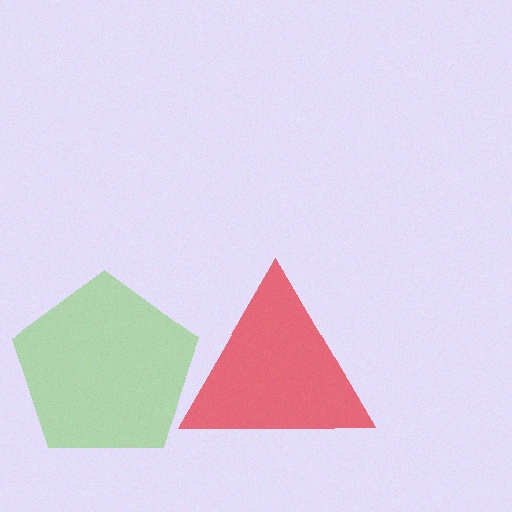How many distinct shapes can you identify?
There are 2 distinct shapes: a red triangle, a lime pentagon.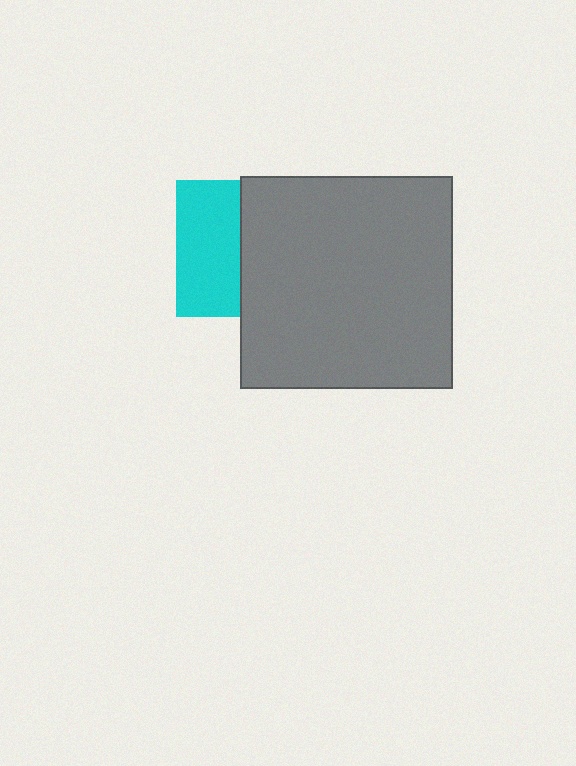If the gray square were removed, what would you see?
You would see the complete cyan square.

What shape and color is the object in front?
The object in front is a gray square.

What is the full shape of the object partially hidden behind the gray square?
The partially hidden object is a cyan square.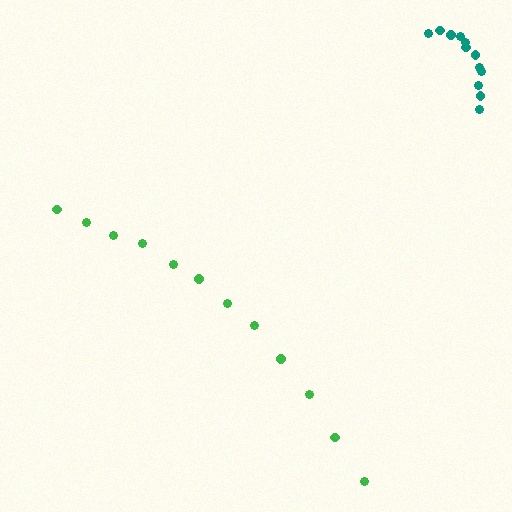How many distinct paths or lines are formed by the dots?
There are 2 distinct paths.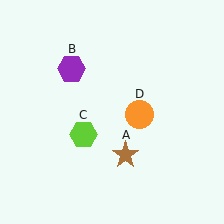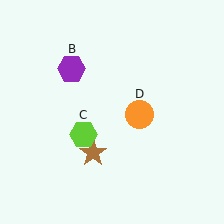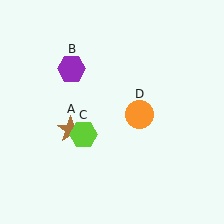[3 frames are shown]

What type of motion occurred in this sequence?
The brown star (object A) rotated clockwise around the center of the scene.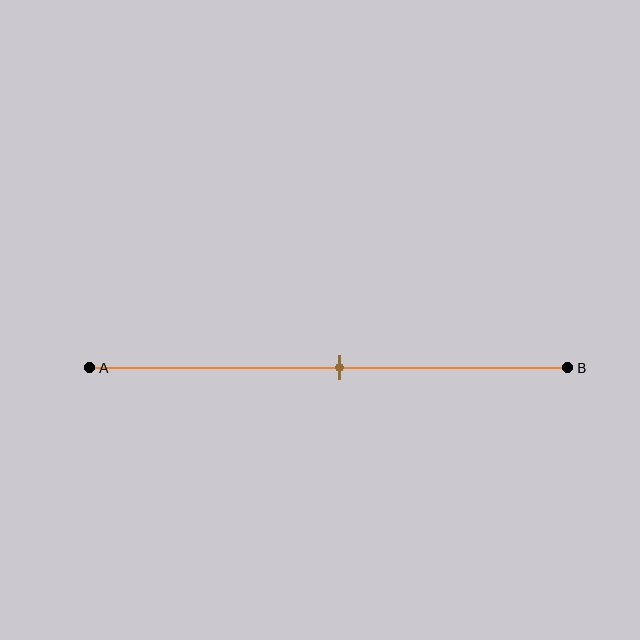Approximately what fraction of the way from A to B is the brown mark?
The brown mark is approximately 50% of the way from A to B.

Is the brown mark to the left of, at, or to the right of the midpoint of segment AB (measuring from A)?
The brown mark is approximately at the midpoint of segment AB.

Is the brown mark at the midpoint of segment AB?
Yes, the mark is approximately at the midpoint.